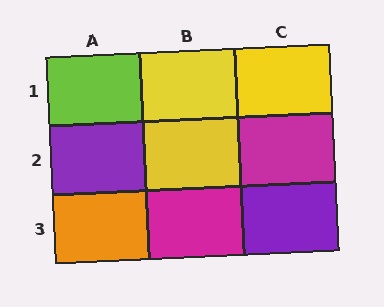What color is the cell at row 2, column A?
Purple.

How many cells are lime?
1 cell is lime.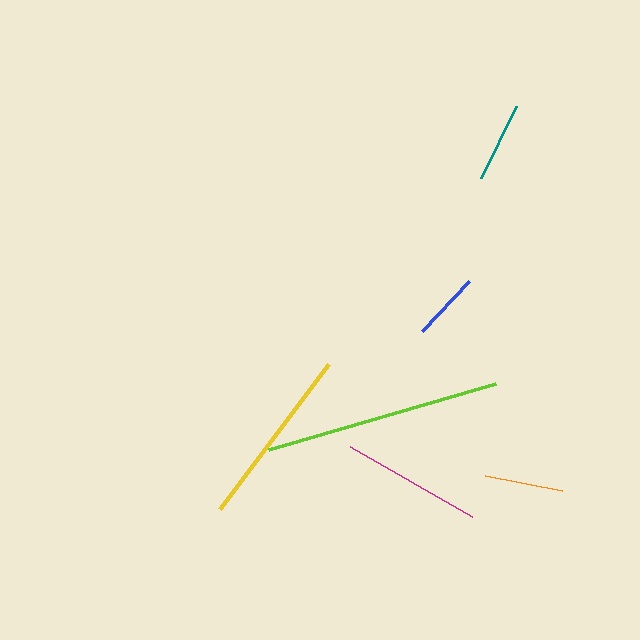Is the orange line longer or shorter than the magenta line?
The magenta line is longer than the orange line.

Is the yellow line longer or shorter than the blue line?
The yellow line is longer than the blue line.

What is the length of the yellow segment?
The yellow segment is approximately 181 pixels long.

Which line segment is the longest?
The lime line is the longest at approximately 237 pixels.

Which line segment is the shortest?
The blue line is the shortest at approximately 69 pixels.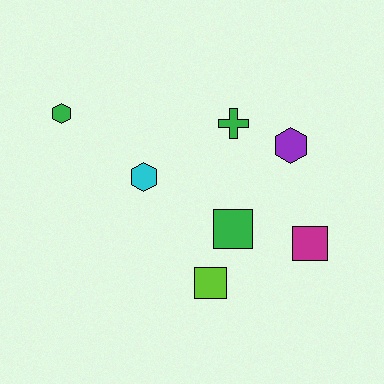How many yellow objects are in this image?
There are no yellow objects.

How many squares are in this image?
There are 3 squares.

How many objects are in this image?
There are 7 objects.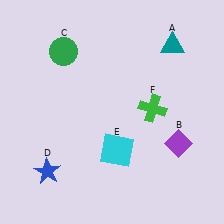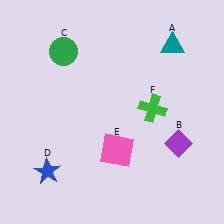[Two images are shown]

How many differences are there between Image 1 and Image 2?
There is 1 difference between the two images.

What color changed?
The square (E) changed from cyan in Image 1 to pink in Image 2.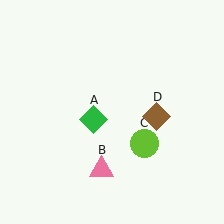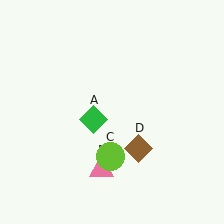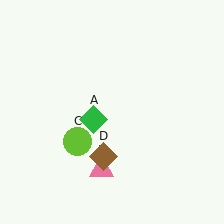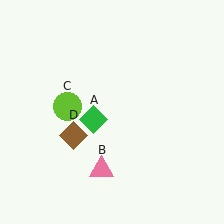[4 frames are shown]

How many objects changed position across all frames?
2 objects changed position: lime circle (object C), brown diamond (object D).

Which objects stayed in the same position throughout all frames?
Green diamond (object A) and pink triangle (object B) remained stationary.